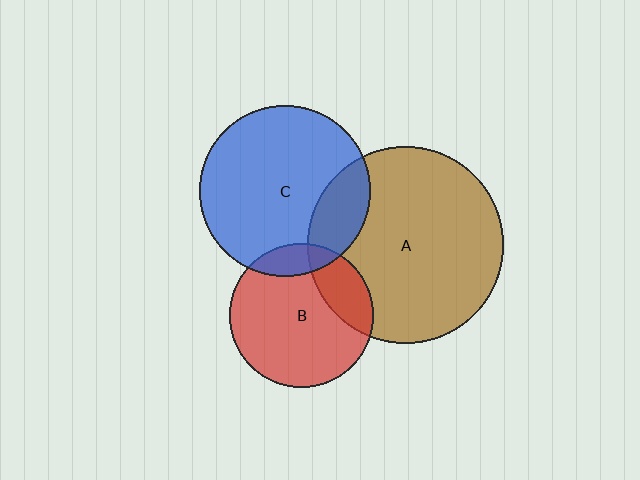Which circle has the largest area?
Circle A (brown).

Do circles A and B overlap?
Yes.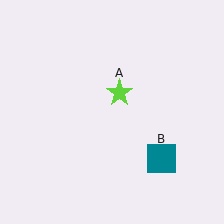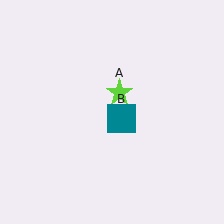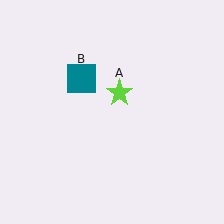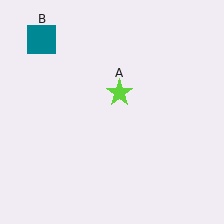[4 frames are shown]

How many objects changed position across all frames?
1 object changed position: teal square (object B).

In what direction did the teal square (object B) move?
The teal square (object B) moved up and to the left.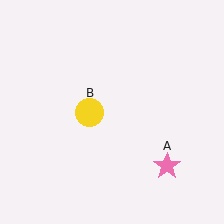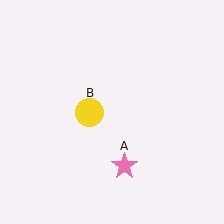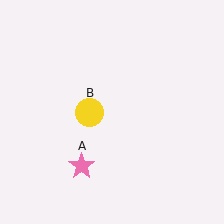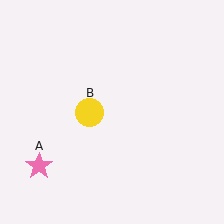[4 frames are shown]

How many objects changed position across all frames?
1 object changed position: pink star (object A).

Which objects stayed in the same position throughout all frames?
Yellow circle (object B) remained stationary.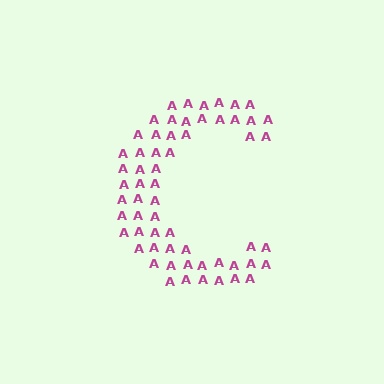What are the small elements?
The small elements are letter A's.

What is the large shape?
The large shape is the letter C.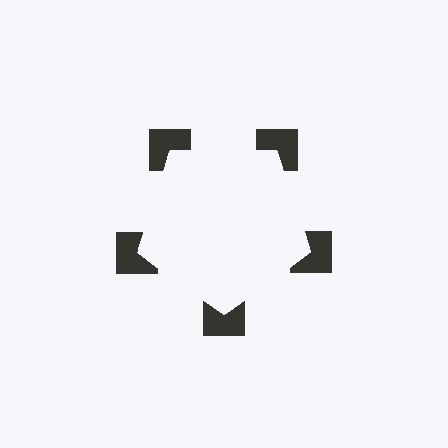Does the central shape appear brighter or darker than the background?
It typically appears slightly brighter than the background, even though no actual brightness change is drawn.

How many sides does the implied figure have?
5 sides.